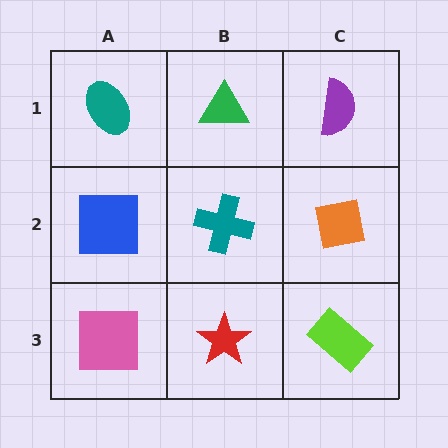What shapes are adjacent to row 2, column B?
A green triangle (row 1, column B), a red star (row 3, column B), a blue square (row 2, column A), an orange square (row 2, column C).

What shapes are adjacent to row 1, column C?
An orange square (row 2, column C), a green triangle (row 1, column B).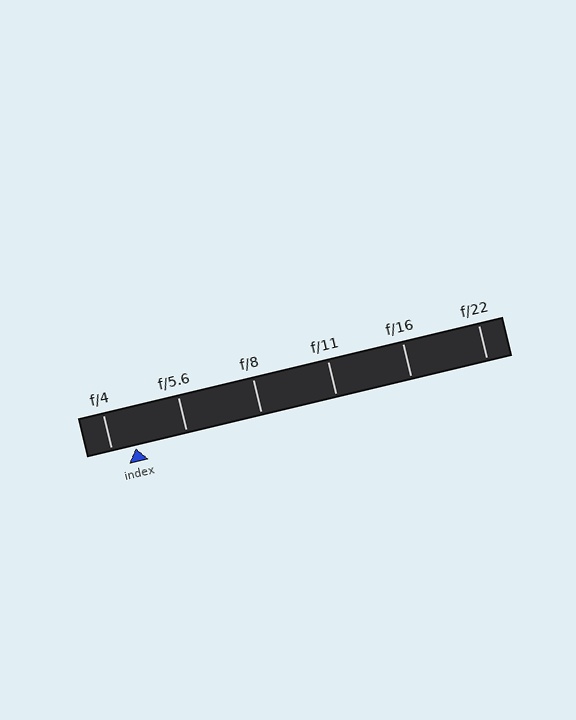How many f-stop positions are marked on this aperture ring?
There are 6 f-stop positions marked.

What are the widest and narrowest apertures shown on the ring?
The widest aperture shown is f/4 and the narrowest is f/22.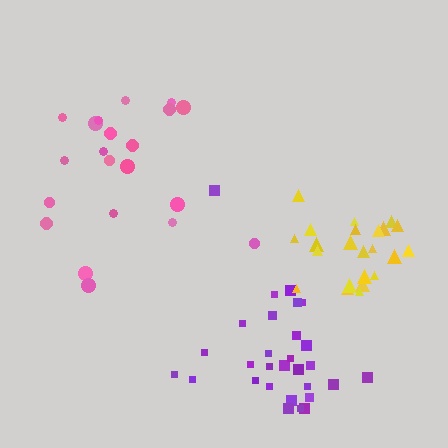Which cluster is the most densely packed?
Yellow.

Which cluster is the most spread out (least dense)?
Pink.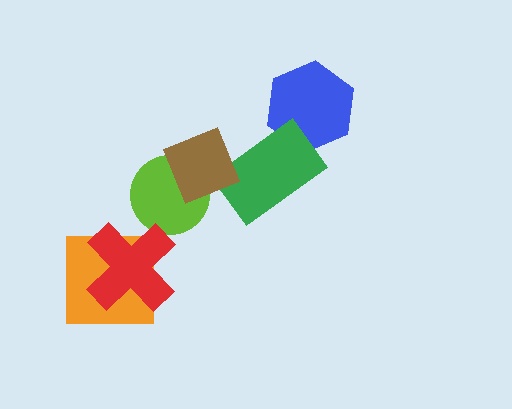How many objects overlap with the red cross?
1 object overlaps with the red cross.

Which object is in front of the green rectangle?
The brown diamond is in front of the green rectangle.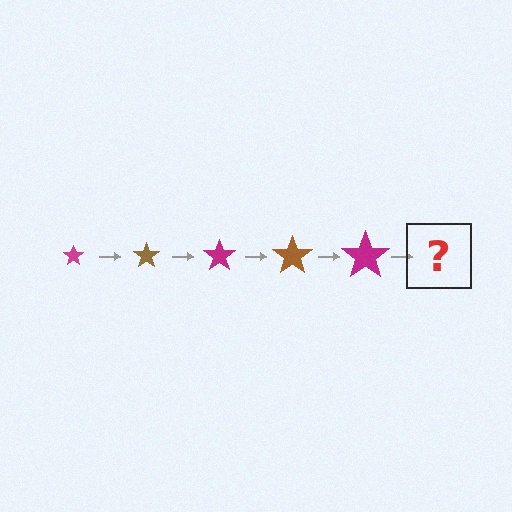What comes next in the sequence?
The next element should be a brown star, larger than the previous one.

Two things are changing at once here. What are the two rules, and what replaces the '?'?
The two rules are that the star grows larger each step and the color cycles through magenta and brown. The '?' should be a brown star, larger than the previous one.